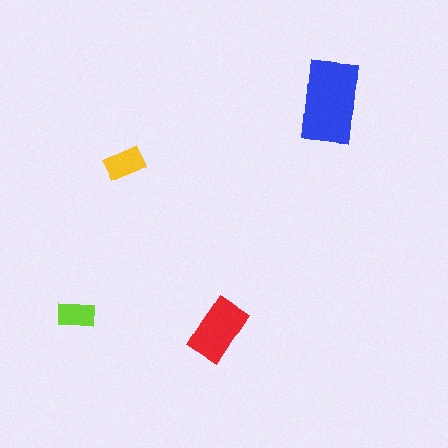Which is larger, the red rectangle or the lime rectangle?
The red one.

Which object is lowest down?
The red rectangle is bottommost.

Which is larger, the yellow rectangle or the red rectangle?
The red one.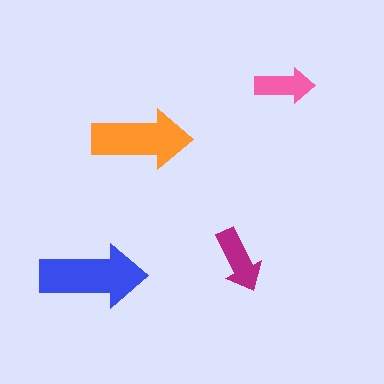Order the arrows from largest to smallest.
the blue one, the orange one, the magenta one, the pink one.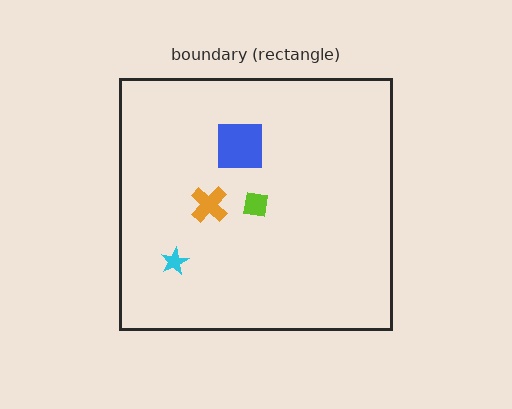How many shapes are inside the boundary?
4 inside, 0 outside.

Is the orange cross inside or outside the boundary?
Inside.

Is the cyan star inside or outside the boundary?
Inside.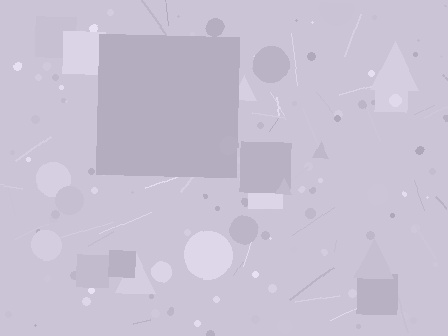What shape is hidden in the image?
A square is hidden in the image.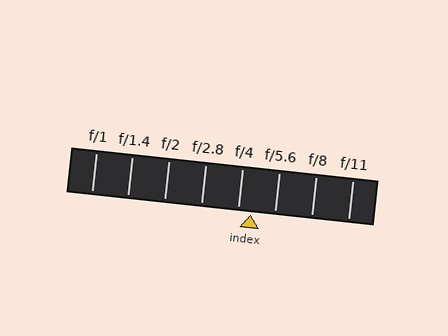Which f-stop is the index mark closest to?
The index mark is closest to f/4.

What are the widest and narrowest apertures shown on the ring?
The widest aperture shown is f/1 and the narrowest is f/11.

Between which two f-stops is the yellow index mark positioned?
The index mark is between f/4 and f/5.6.